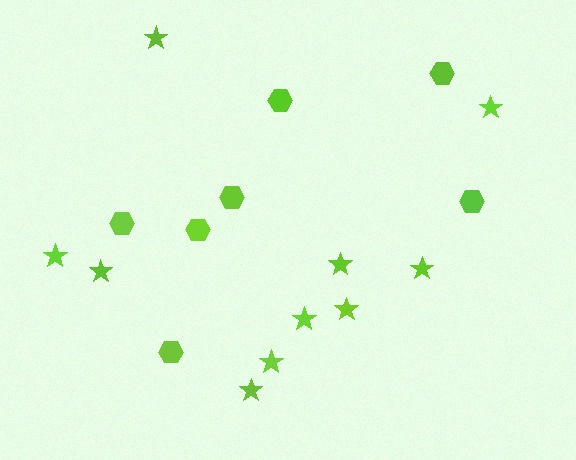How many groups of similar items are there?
There are 2 groups: one group of stars (10) and one group of hexagons (7).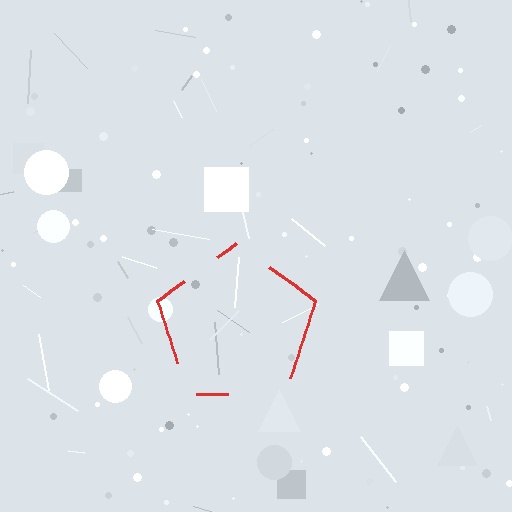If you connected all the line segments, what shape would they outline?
They would outline a pentagon.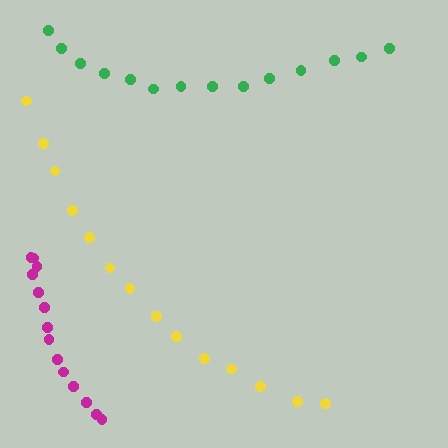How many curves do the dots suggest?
There are 3 distinct paths.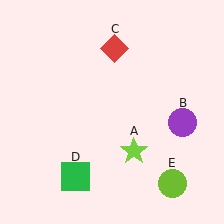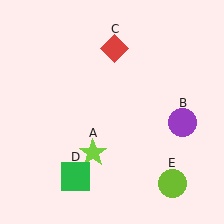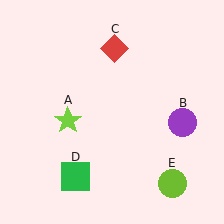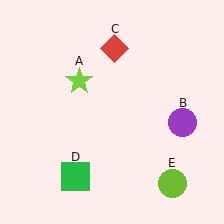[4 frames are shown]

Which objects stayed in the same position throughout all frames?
Purple circle (object B) and red diamond (object C) and green square (object D) and lime circle (object E) remained stationary.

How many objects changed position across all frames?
1 object changed position: lime star (object A).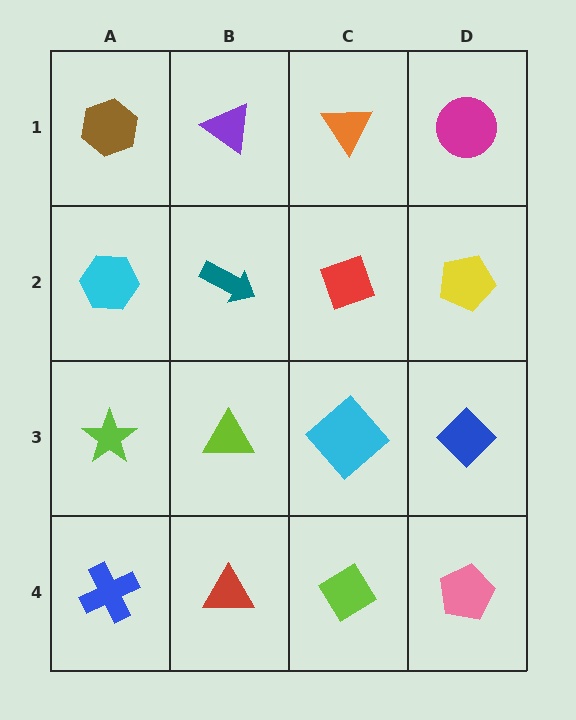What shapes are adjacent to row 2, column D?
A magenta circle (row 1, column D), a blue diamond (row 3, column D), a red diamond (row 2, column C).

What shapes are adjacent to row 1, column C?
A red diamond (row 2, column C), a purple triangle (row 1, column B), a magenta circle (row 1, column D).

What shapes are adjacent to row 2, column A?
A brown hexagon (row 1, column A), a lime star (row 3, column A), a teal arrow (row 2, column B).